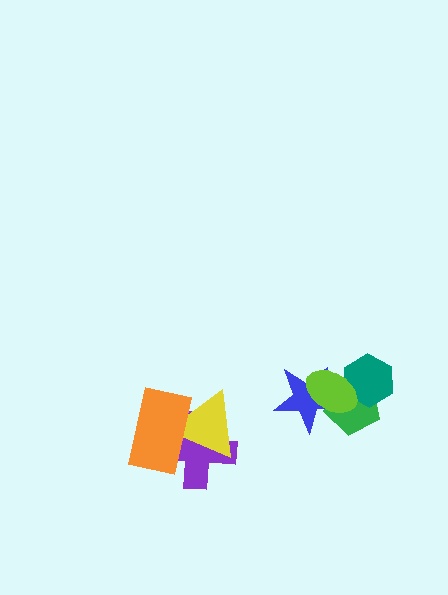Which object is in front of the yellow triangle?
The orange rectangle is in front of the yellow triangle.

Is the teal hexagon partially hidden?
Yes, it is partially covered by another shape.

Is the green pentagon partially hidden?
Yes, it is partially covered by another shape.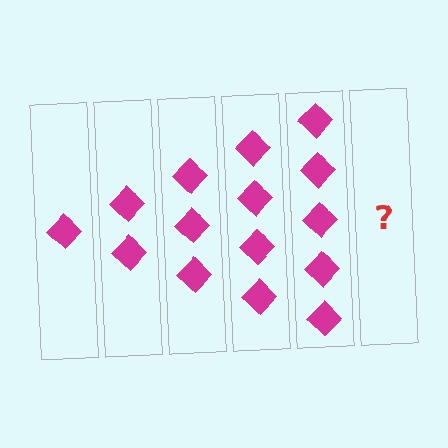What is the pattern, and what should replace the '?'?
The pattern is that each step adds one more diamond. The '?' should be 6 diamonds.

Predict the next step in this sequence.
The next step is 6 diamonds.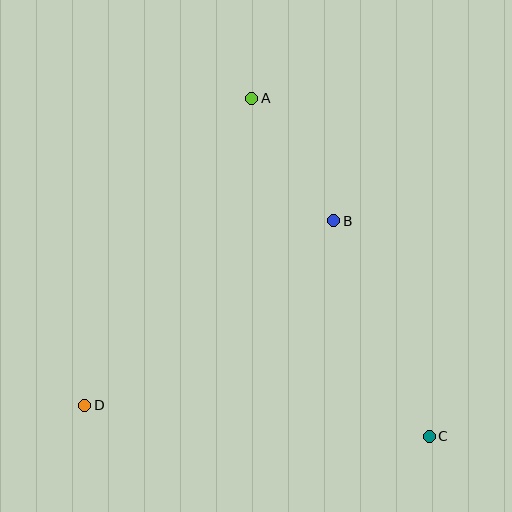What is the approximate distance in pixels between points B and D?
The distance between B and D is approximately 310 pixels.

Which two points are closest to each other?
Points A and B are closest to each other.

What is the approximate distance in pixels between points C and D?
The distance between C and D is approximately 346 pixels.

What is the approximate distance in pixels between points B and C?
The distance between B and C is approximately 236 pixels.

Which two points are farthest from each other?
Points A and C are farthest from each other.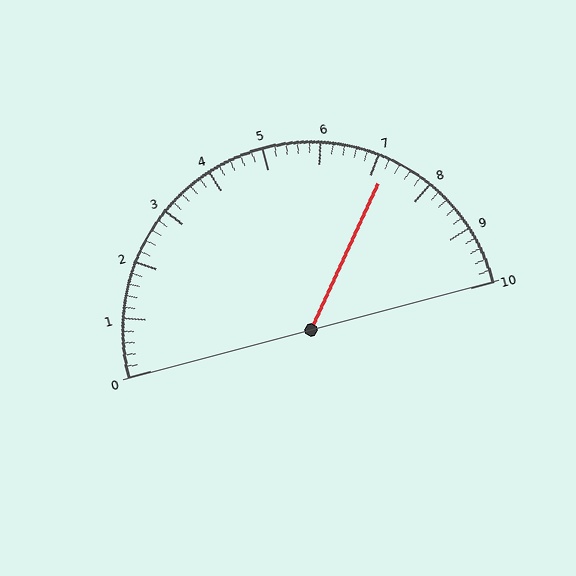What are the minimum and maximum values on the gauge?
The gauge ranges from 0 to 10.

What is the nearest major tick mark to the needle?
The nearest major tick mark is 7.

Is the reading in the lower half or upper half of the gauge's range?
The reading is in the upper half of the range (0 to 10).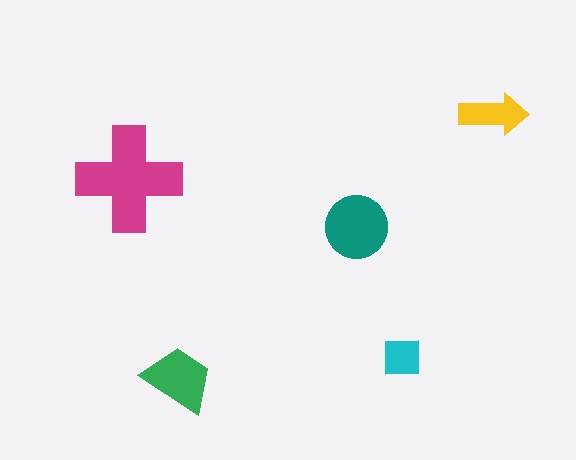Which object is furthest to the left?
The magenta cross is leftmost.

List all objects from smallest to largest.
The cyan square, the yellow arrow, the green trapezoid, the teal circle, the magenta cross.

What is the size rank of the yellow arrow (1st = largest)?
4th.